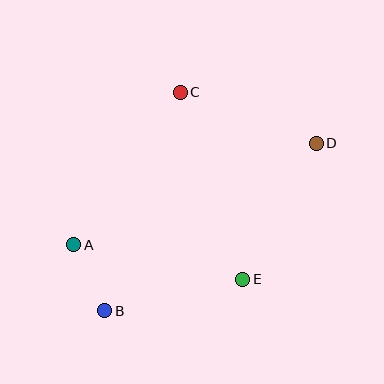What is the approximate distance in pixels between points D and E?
The distance between D and E is approximately 155 pixels.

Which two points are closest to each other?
Points A and B are closest to each other.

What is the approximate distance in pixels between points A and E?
The distance between A and E is approximately 172 pixels.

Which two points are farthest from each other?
Points B and D are farthest from each other.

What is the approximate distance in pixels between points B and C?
The distance between B and C is approximately 231 pixels.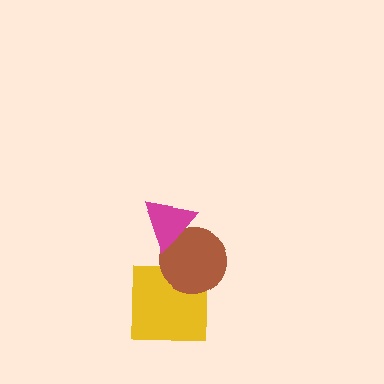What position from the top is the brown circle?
The brown circle is 2nd from the top.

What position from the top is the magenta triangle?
The magenta triangle is 1st from the top.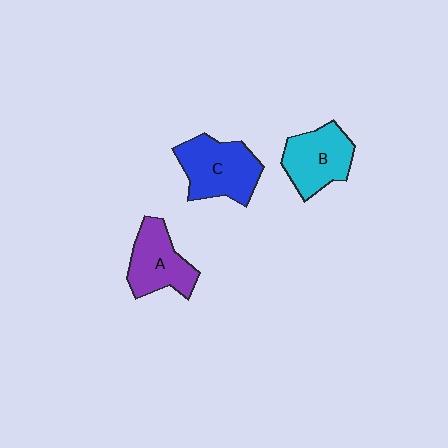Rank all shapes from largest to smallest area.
From largest to smallest: C (blue), B (cyan), A (purple).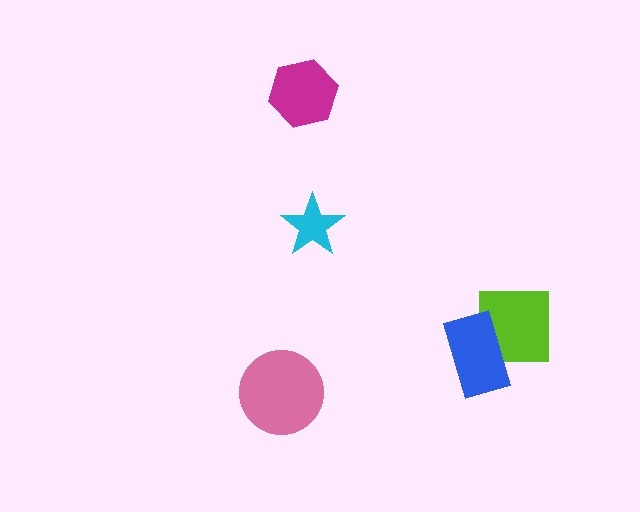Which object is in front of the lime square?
The blue rectangle is in front of the lime square.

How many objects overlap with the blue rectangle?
1 object overlaps with the blue rectangle.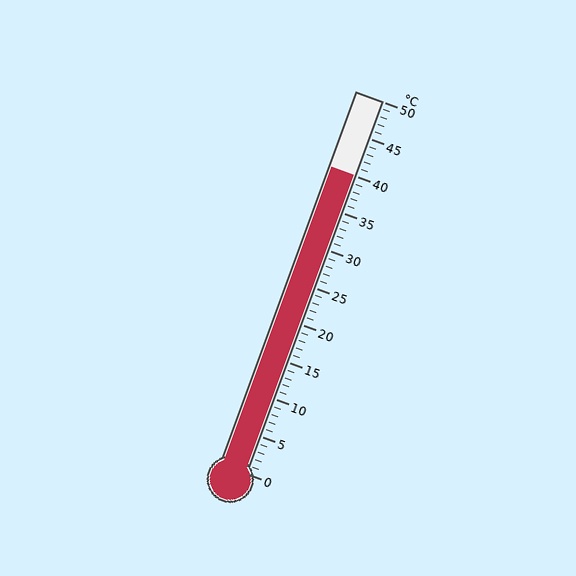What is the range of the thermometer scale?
The thermometer scale ranges from 0°C to 50°C.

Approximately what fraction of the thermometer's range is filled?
The thermometer is filled to approximately 80% of its range.